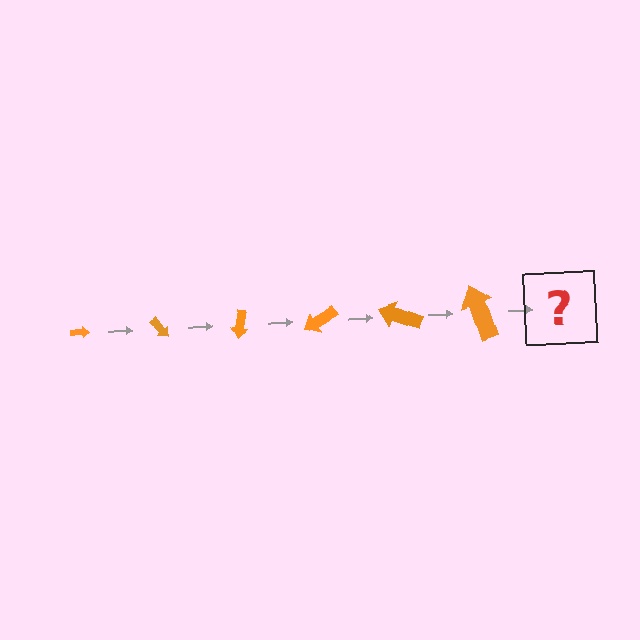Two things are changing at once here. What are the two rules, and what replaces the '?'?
The two rules are that the arrow grows larger each step and it rotates 50 degrees each step. The '?' should be an arrow, larger than the previous one and rotated 300 degrees from the start.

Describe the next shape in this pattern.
It should be an arrow, larger than the previous one and rotated 300 degrees from the start.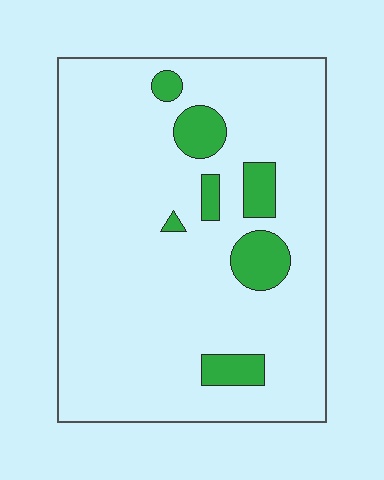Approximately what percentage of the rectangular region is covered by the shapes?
Approximately 10%.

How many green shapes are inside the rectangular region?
7.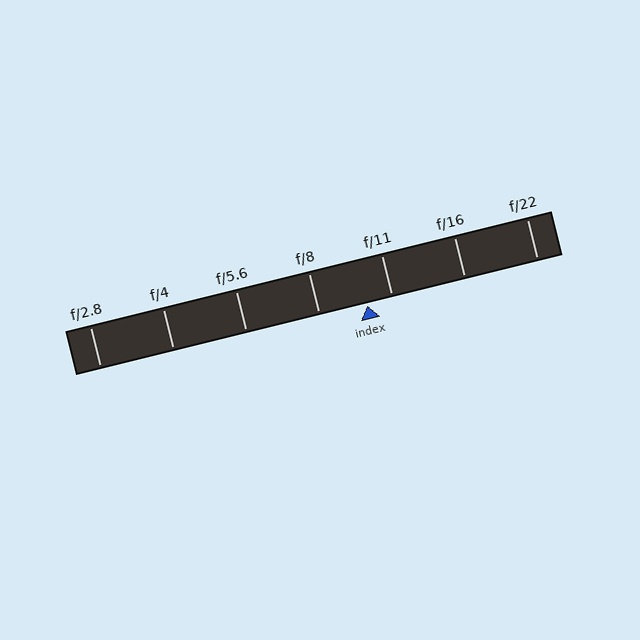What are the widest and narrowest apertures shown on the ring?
The widest aperture shown is f/2.8 and the narrowest is f/22.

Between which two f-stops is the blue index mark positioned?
The index mark is between f/8 and f/11.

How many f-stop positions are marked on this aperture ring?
There are 7 f-stop positions marked.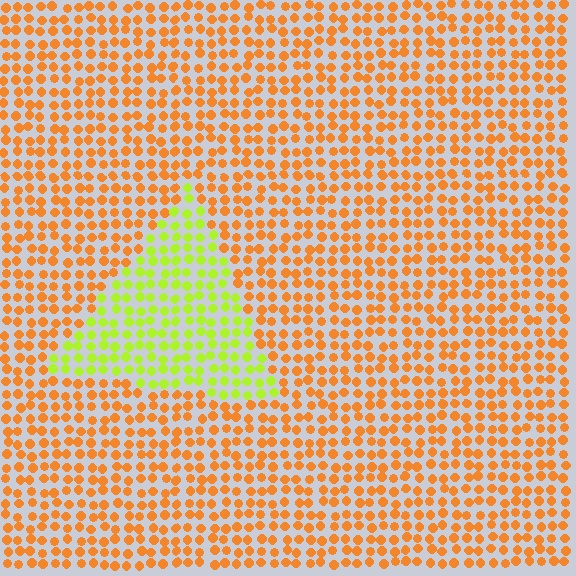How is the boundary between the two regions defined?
The boundary is defined purely by a slight shift in hue (about 54 degrees). Spacing, size, and orientation are identical on both sides.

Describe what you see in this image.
The image is filled with small orange elements in a uniform arrangement. A triangle-shaped region is visible where the elements are tinted to a slightly different hue, forming a subtle color boundary.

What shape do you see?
I see a triangle.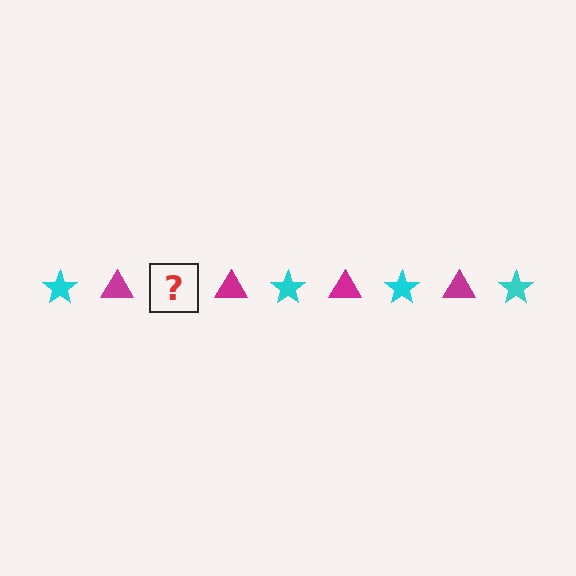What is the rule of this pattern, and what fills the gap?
The rule is that the pattern alternates between cyan star and magenta triangle. The gap should be filled with a cyan star.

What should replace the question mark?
The question mark should be replaced with a cyan star.